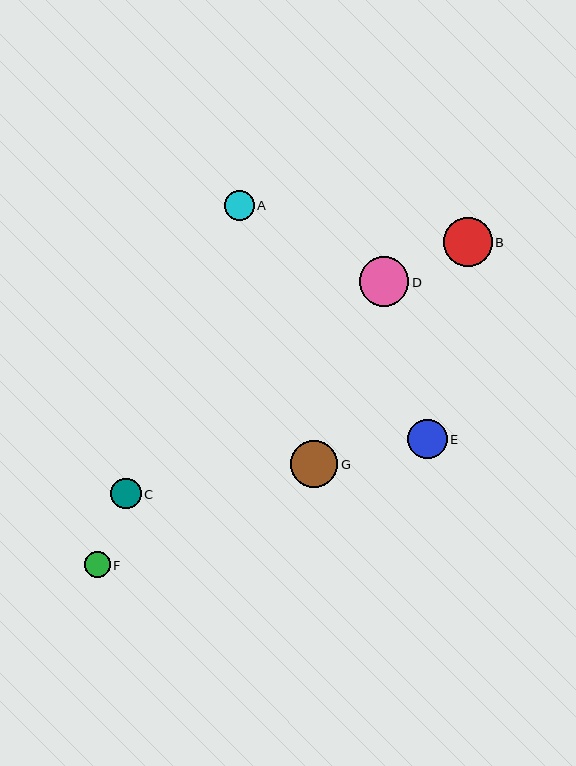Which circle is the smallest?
Circle F is the smallest with a size of approximately 26 pixels.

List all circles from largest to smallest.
From largest to smallest: D, B, G, E, C, A, F.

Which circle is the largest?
Circle D is the largest with a size of approximately 50 pixels.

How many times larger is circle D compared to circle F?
Circle D is approximately 1.9 times the size of circle F.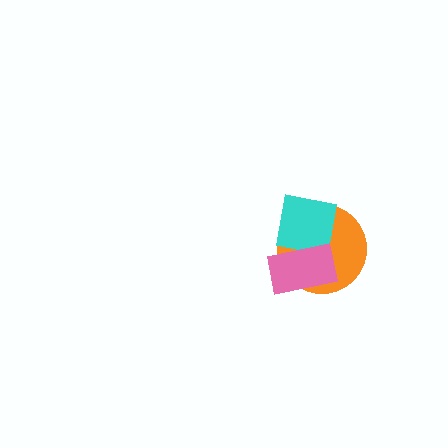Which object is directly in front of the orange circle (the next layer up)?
The cyan square is directly in front of the orange circle.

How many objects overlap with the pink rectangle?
2 objects overlap with the pink rectangle.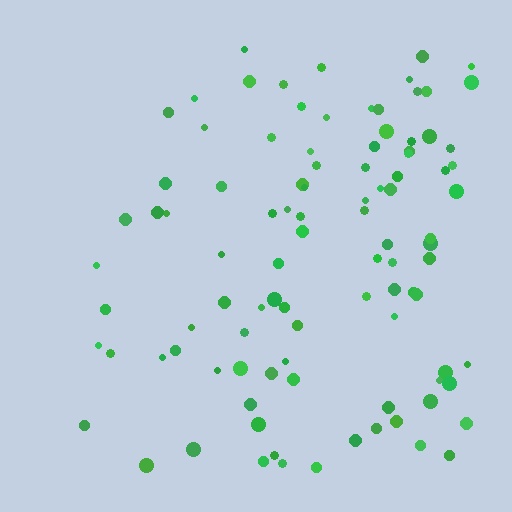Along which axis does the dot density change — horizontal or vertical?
Horizontal.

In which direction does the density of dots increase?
From left to right, with the right side densest.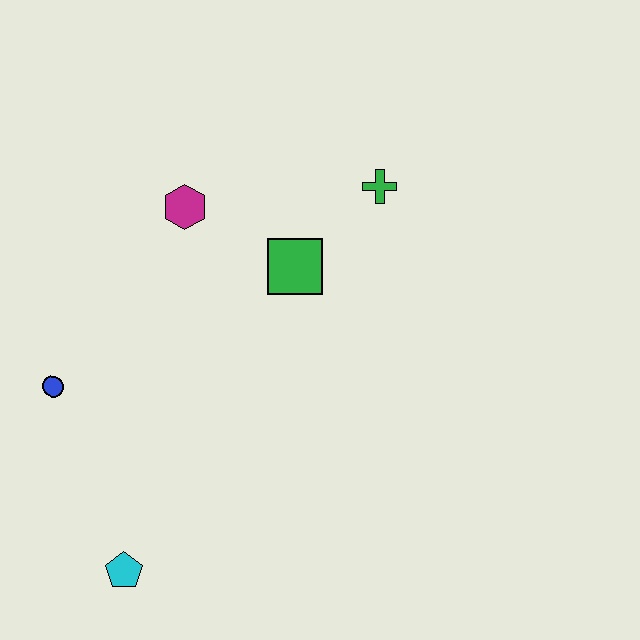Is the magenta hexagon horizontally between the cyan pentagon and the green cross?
Yes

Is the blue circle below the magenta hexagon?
Yes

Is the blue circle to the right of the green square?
No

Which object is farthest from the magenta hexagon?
The cyan pentagon is farthest from the magenta hexagon.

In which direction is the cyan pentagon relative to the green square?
The cyan pentagon is below the green square.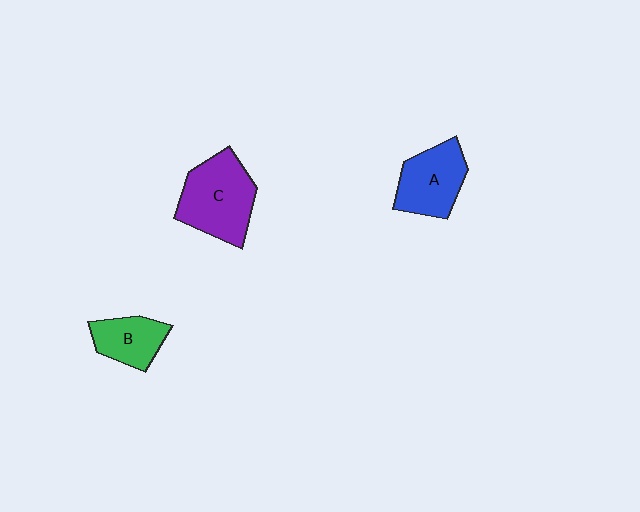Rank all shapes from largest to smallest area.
From largest to smallest: C (purple), A (blue), B (green).